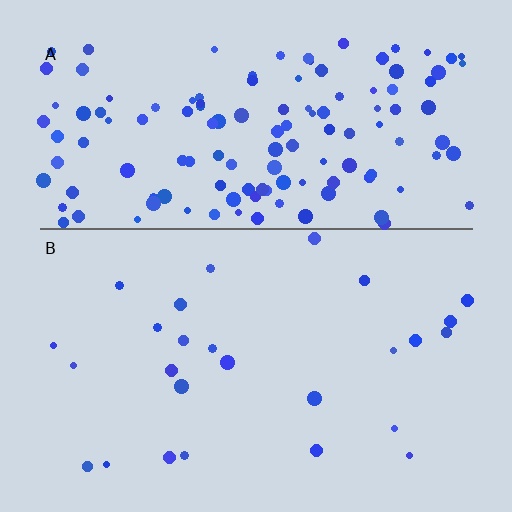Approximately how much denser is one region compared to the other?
Approximately 5.1× — region A over region B.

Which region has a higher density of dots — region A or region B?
A (the top).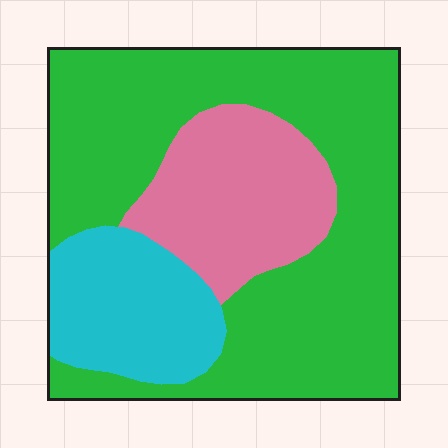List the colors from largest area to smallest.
From largest to smallest: green, pink, cyan.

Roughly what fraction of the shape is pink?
Pink covers around 20% of the shape.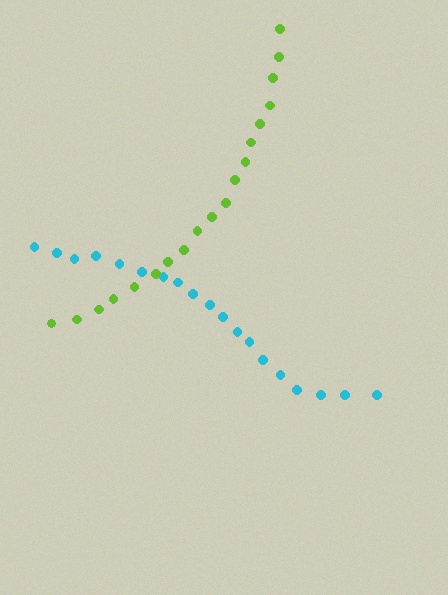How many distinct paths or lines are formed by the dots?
There are 2 distinct paths.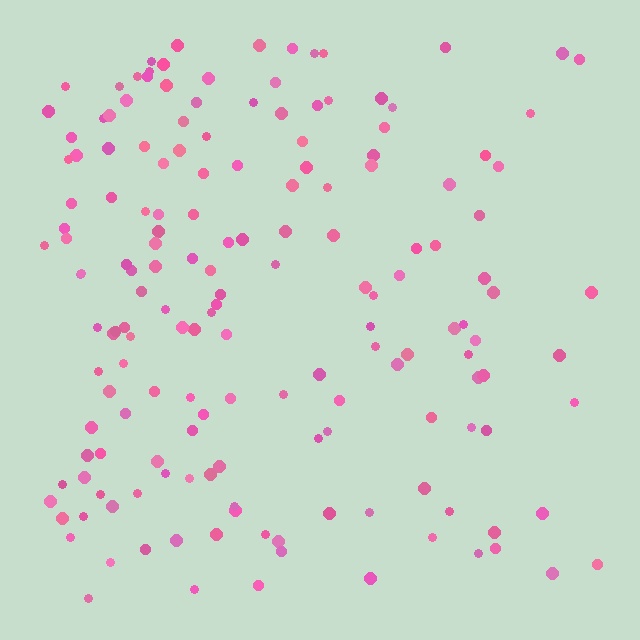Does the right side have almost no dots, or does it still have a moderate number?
Still a moderate number, just noticeably fewer than the left.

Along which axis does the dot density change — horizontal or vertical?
Horizontal.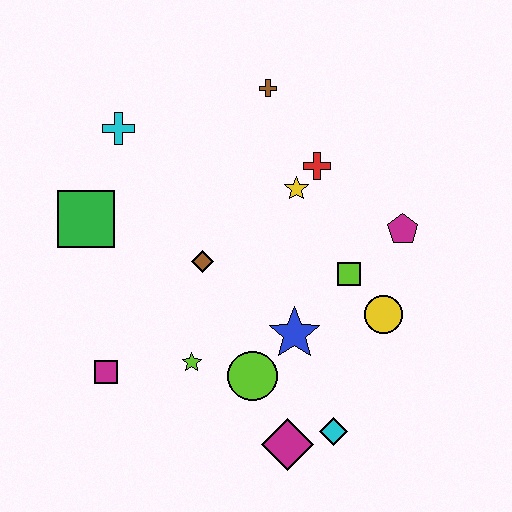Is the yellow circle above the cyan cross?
No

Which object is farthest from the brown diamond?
The cyan diamond is farthest from the brown diamond.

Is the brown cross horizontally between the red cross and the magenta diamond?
No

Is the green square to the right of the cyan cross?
No